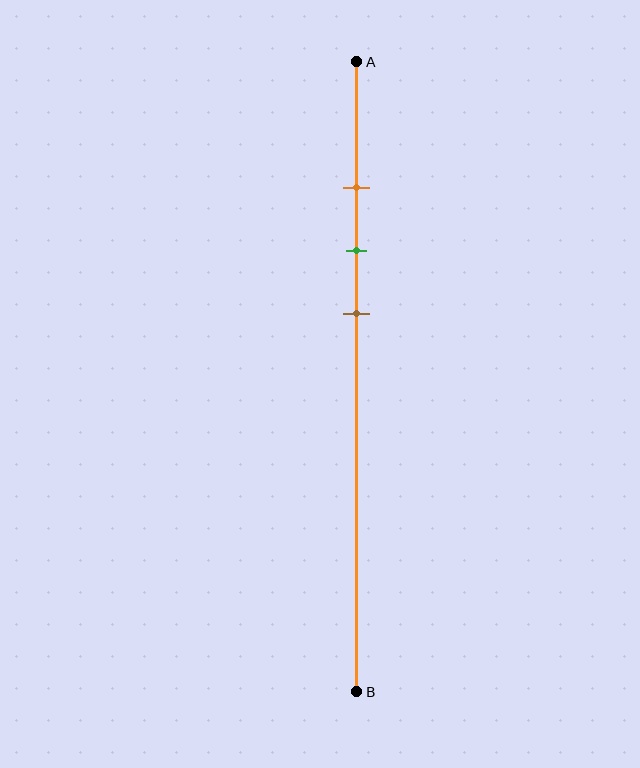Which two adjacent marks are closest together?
The orange and green marks are the closest adjacent pair.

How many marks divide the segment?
There are 3 marks dividing the segment.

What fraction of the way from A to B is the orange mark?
The orange mark is approximately 20% (0.2) of the way from A to B.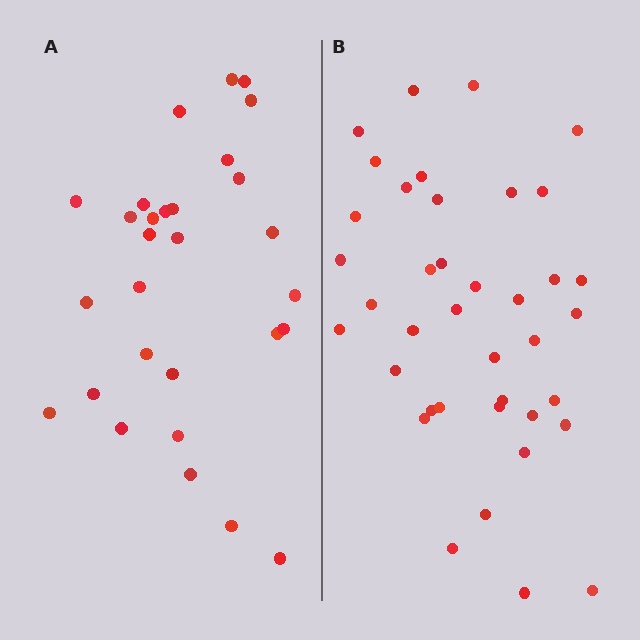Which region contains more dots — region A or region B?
Region B (the right region) has more dots.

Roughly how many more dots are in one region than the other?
Region B has roughly 10 or so more dots than region A.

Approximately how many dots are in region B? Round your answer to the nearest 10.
About 40 dots. (The exact count is 39, which rounds to 40.)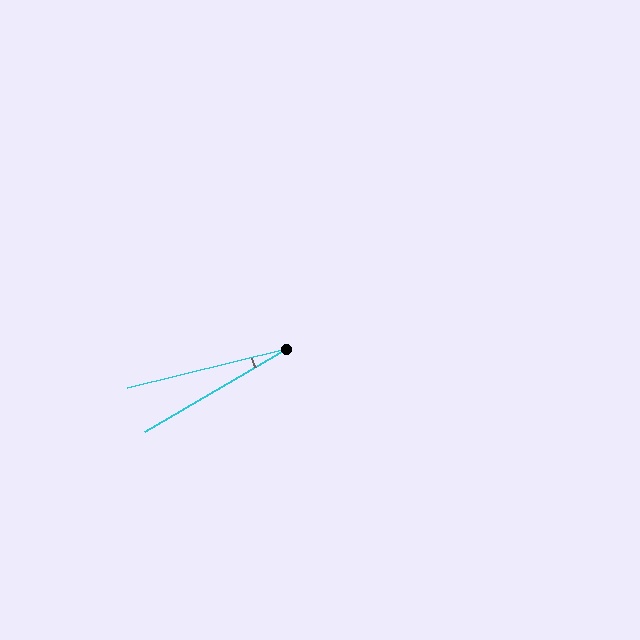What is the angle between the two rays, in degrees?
Approximately 17 degrees.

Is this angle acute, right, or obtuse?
It is acute.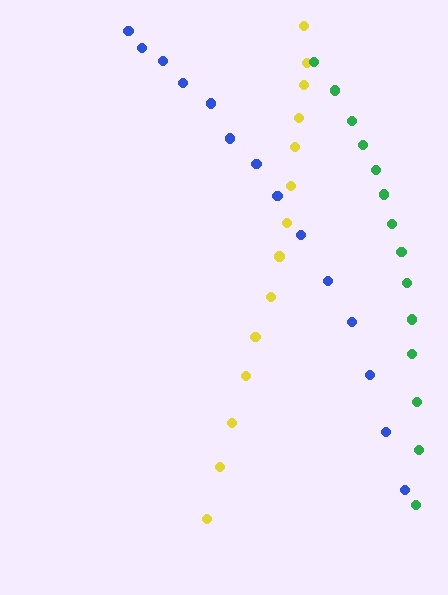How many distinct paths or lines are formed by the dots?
There are 3 distinct paths.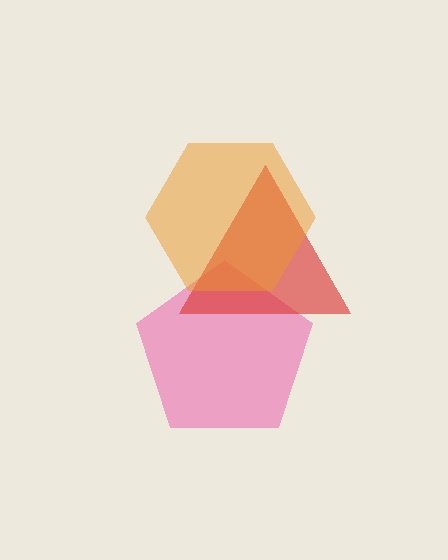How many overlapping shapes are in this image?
There are 3 overlapping shapes in the image.